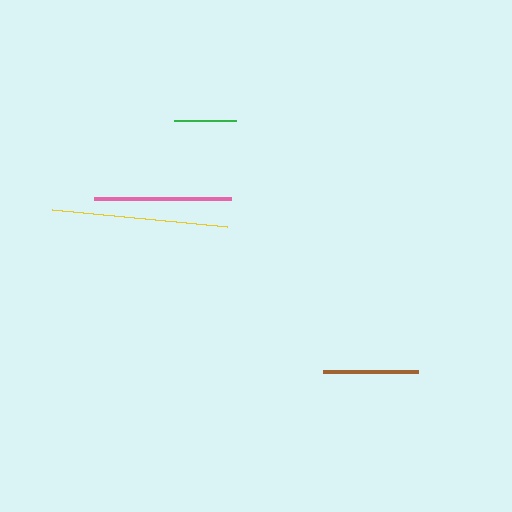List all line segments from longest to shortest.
From longest to shortest: yellow, pink, brown, green.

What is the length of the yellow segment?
The yellow segment is approximately 176 pixels long.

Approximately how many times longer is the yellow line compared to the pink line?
The yellow line is approximately 1.3 times the length of the pink line.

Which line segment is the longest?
The yellow line is the longest at approximately 176 pixels.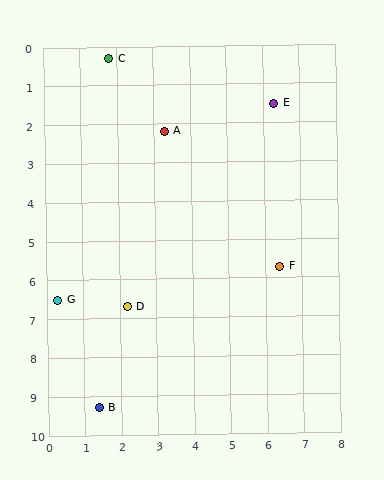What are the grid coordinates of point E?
Point E is at approximately (6.3, 1.5).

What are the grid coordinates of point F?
Point F is at approximately (6.4, 5.7).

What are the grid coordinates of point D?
Point D is at approximately (2.2, 6.7).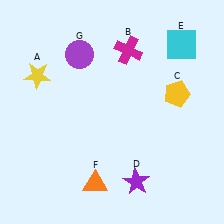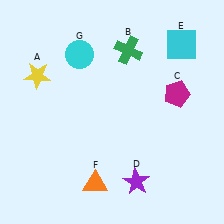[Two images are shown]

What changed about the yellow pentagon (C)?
In Image 1, C is yellow. In Image 2, it changed to magenta.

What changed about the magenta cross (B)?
In Image 1, B is magenta. In Image 2, it changed to green.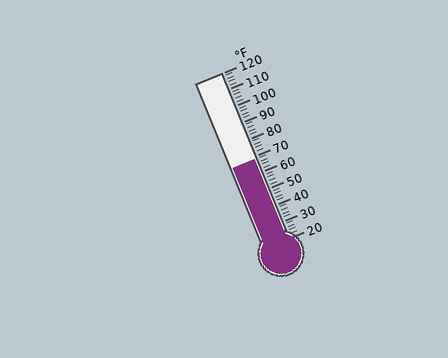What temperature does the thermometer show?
The thermometer shows approximately 68°F.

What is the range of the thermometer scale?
The thermometer scale ranges from 20°F to 120°F.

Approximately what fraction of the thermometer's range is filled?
The thermometer is filled to approximately 50% of its range.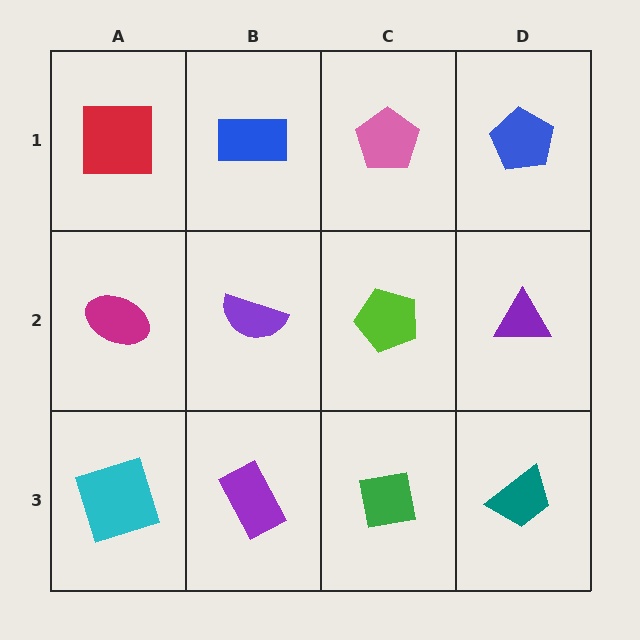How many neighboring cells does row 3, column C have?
3.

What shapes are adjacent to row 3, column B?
A purple semicircle (row 2, column B), a cyan square (row 3, column A), a green square (row 3, column C).